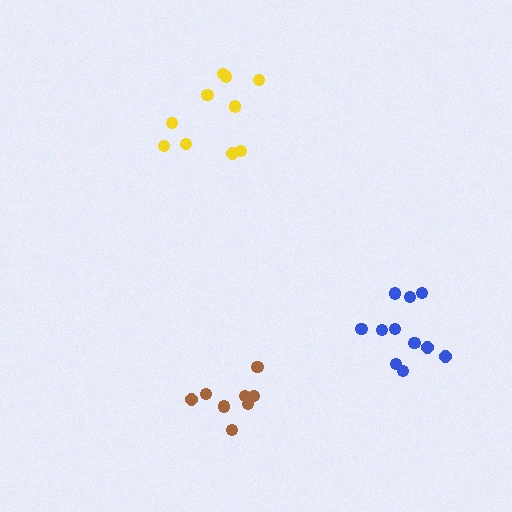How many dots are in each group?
Group 1: 8 dots, Group 2: 10 dots, Group 3: 11 dots (29 total).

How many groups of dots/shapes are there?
There are 3 groups.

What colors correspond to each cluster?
The clusters are colored: brown, yellow, blue.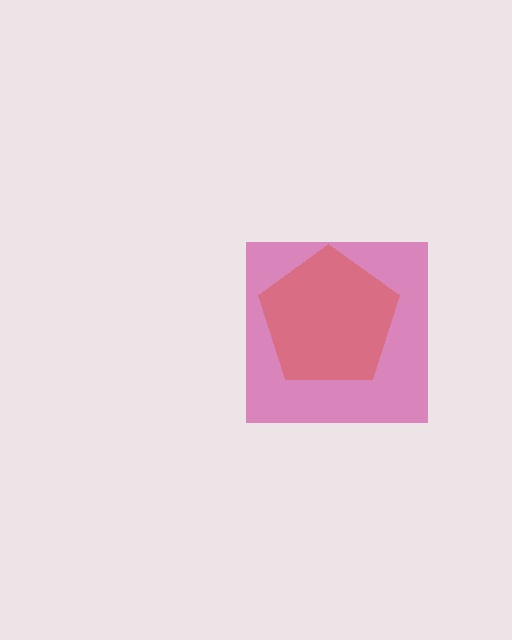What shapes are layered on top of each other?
The layered shapes are: an orange pentagon, a magenta square.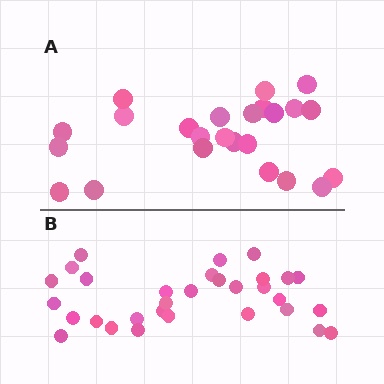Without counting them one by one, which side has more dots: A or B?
Region B (the bottom region) has more dots.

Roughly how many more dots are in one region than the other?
Region B has roughly 8 or so more dots than region A.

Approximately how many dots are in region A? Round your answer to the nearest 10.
About 20 dots. (The exact count is 24, which rounds to 20.)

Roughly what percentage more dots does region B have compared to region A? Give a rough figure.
About 30% more.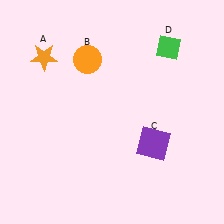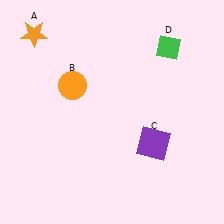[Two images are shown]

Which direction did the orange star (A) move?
The orange star (A) moved up.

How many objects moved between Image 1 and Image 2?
2 objects moved between the two images.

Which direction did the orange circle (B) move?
The orange circle (B) moved down.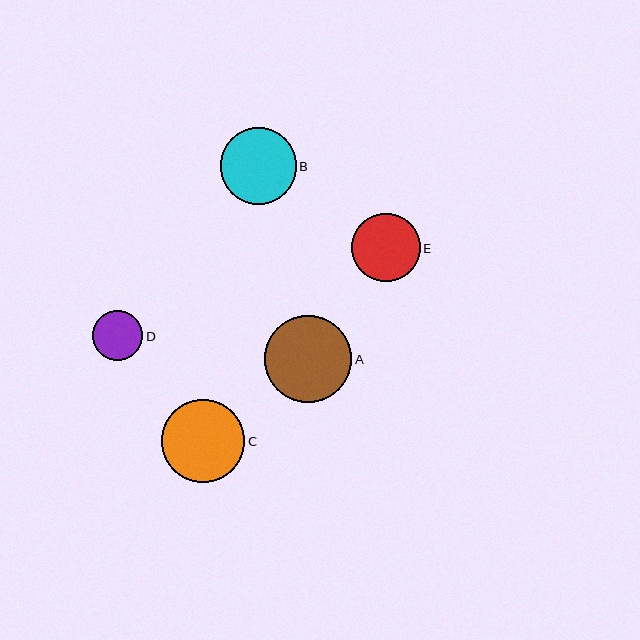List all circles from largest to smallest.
From largest to smallest: A, C, B, E, D.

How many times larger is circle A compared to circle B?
Circle A is approximately 1.1 times the size of circle B.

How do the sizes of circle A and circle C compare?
Circle A and circle C are approximately the same size.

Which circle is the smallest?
Circle D is the smallest with a size of approximately 51 pixels.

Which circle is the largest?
Circle A is the largest with a size of approximately 87 pixels.